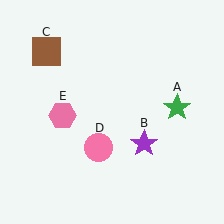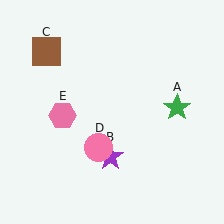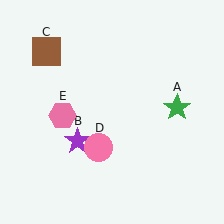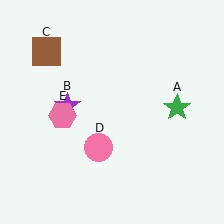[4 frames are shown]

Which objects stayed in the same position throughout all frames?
Green star (object A) and brown square (object C) and pink circle (object D) and pink hexagon (object E) remained stationary.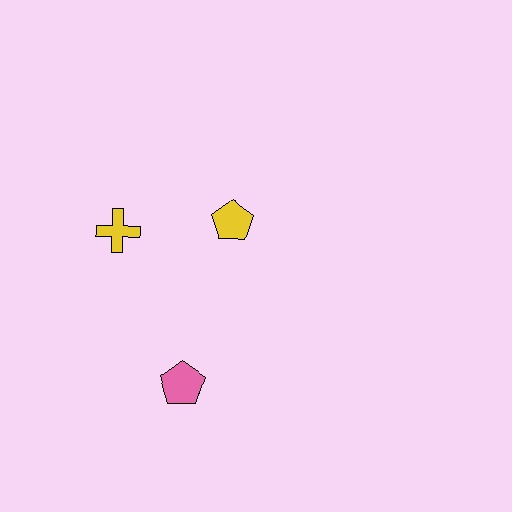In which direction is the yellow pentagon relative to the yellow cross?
The yellow pentagon is to the right of the yellow cross.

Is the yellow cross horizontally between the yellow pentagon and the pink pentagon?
No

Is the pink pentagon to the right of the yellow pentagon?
No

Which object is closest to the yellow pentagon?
The yellow cross is closest to the yellow pentagon.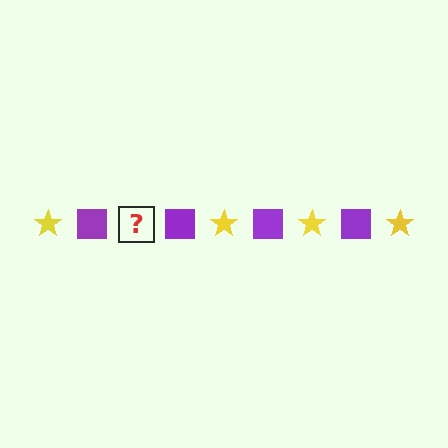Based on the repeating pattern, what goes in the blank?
The blank should be a yellow star.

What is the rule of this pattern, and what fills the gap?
The rule is that the pattern alternates between yellow star and purple square. The gap should be filled with a yellow star.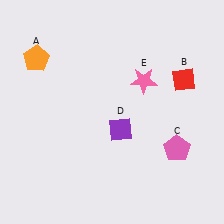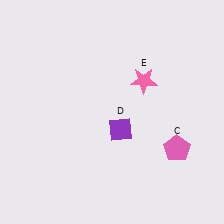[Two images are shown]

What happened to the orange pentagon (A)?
The orange pentagon (A) was removed in Image 2. It was in the top-left area of Image 1.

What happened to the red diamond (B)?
The red diamond (B) was removed in Image 2. It was in the top-right area of Image 1.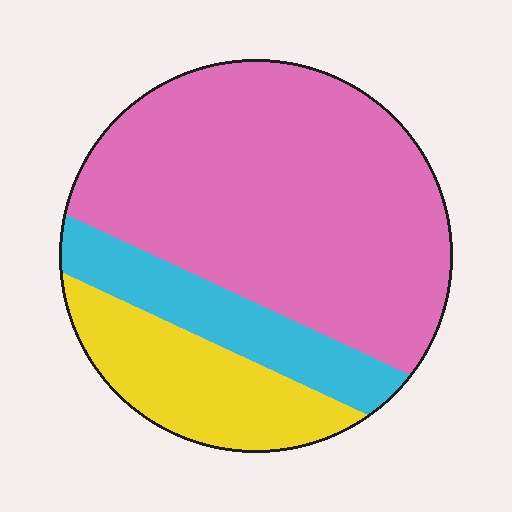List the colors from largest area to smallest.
From largest to smallest: pink, yellow, cyan.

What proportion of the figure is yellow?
Yellow takes up about one fifth (1/5) of the figure.